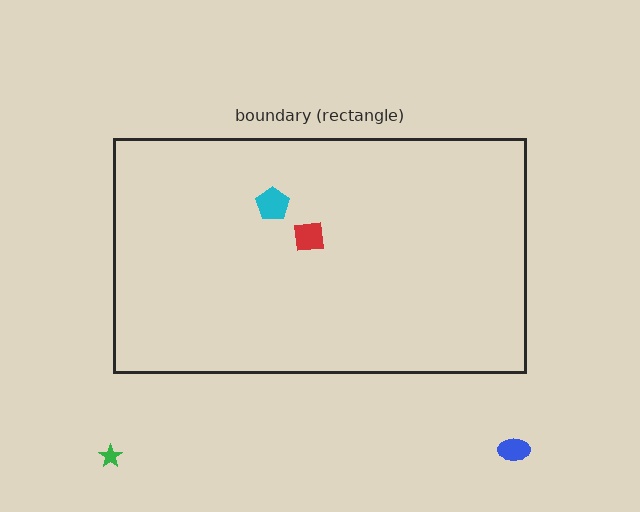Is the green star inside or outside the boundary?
Outside.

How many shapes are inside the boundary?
2 inside, 2 outside.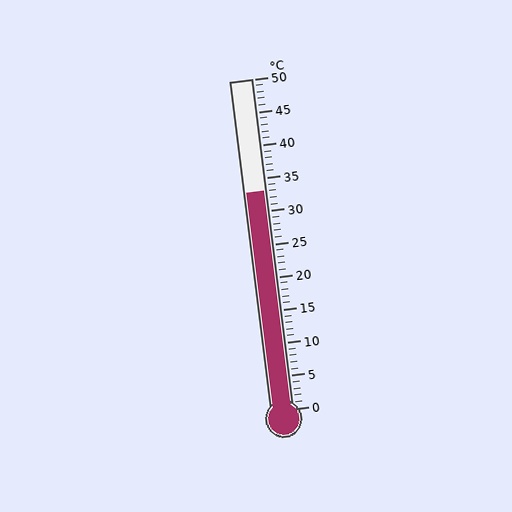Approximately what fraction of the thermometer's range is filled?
The thermometer is filled to approximately 65% of its range.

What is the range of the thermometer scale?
The thermometer scale ranges from 0°C to 50°C.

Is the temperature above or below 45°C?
The temperature is below 45°C.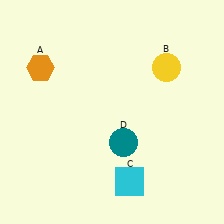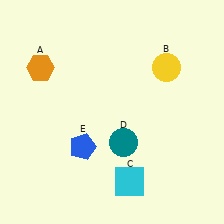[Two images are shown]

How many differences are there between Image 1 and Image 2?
There is 1 difference between the two images.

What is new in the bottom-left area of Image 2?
A blue pentagon (E) was added in the bottom-left area of Image 2.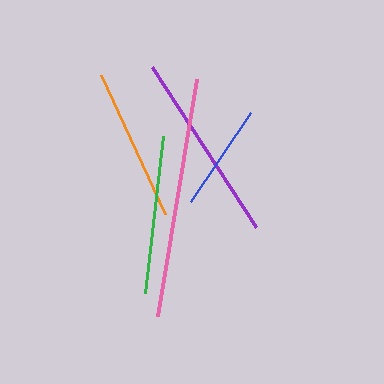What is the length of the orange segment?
The orange segment is approximately 154 pixels long.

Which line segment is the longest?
The pink line is the longest at approximately 240 pixels.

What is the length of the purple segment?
The purple segment is approximately 191 pixels long.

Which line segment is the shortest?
The blue line is the shortest at approximately 107 pixels.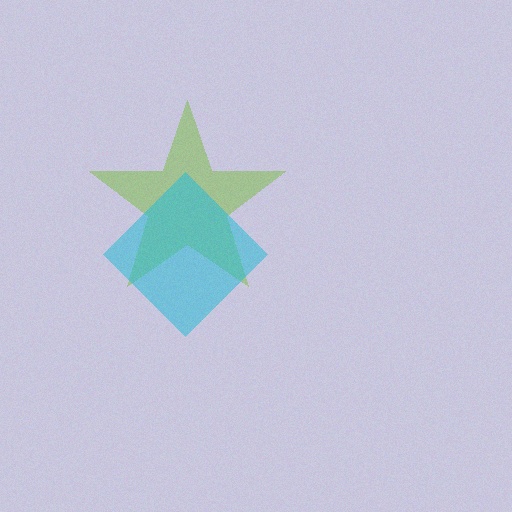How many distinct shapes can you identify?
There are 2 distinct shapes: a lime star, a cyan diamond.